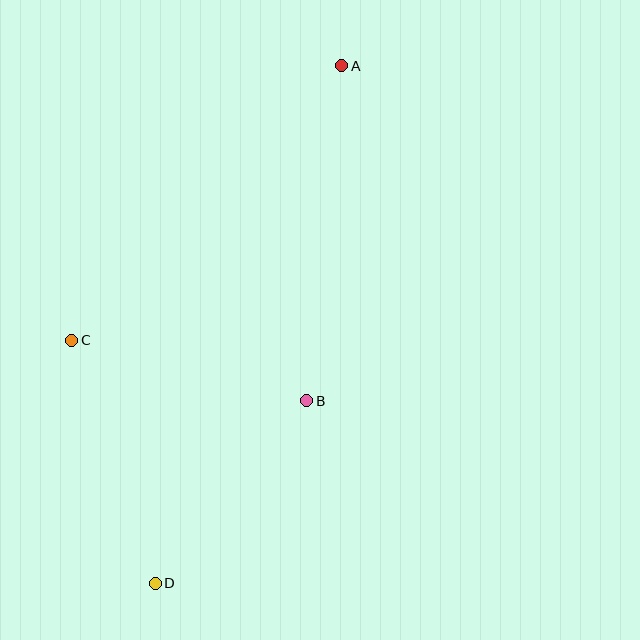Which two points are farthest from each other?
Points A and D are farthest from each other.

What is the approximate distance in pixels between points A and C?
The distance between A and C is approximately 385 pixels.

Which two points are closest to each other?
Points B and D are closest to each other.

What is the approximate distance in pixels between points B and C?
The distance between B and C is approximately 243 pixels.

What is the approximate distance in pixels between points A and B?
The distance between A and B is approximately 337 pixels.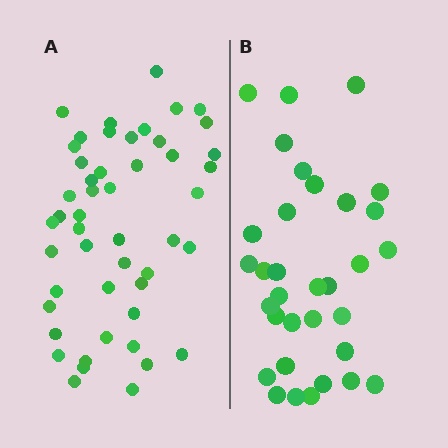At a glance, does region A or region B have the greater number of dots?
Region A (the left region) has more dots.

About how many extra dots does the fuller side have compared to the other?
Region A has approximately 15 more dots than region B.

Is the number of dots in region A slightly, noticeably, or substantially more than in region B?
Region A has substantially more. The ratio is roughly 1.5 to 1.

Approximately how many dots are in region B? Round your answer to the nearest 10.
About 30 dots. (The exact count is 33, which rounds to 30.)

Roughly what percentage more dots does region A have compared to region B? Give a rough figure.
About 50% more.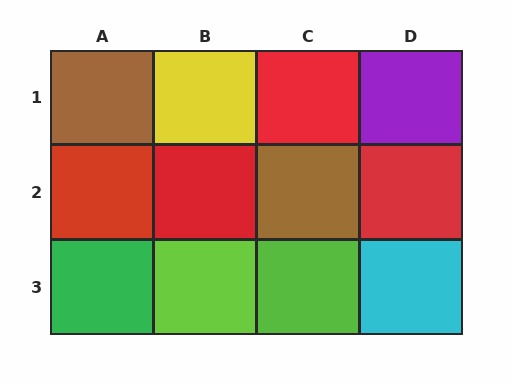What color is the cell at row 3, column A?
Green.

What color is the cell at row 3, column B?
Lime.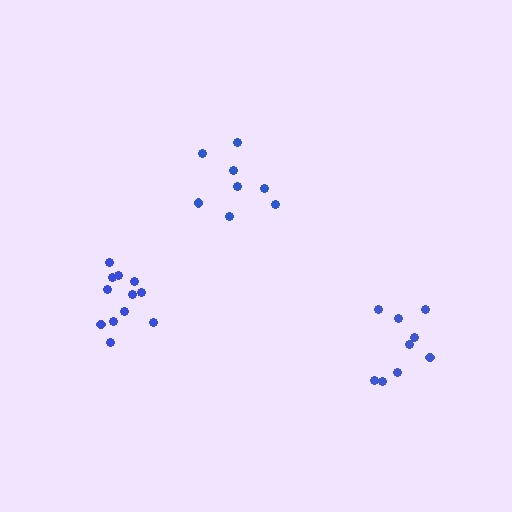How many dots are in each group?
Group 1: 9 dots, Group 2: 12 dots, Group 3: 8 dots (29 total).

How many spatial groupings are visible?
There are 3 spatial groupings.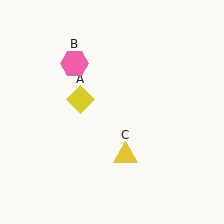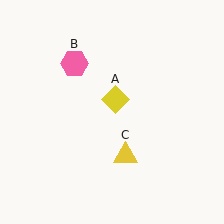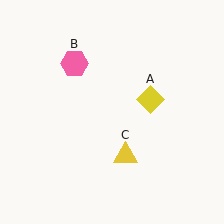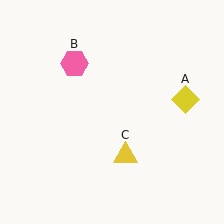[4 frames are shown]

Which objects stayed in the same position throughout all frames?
Pink hexagon (object B) and yellow triangle (object C) remained stationary.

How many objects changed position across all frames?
1 object changed position: yellow diamond (object A).